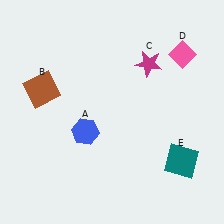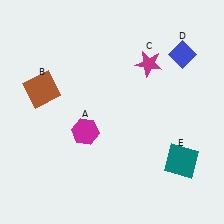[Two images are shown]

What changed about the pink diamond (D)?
In Image 1, D is pink. In Image 2, it changed to blue.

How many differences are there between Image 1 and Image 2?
There are 2 differences between the two images.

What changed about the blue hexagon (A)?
In Image 1, A is blue. In Image 2, it changed to magenta.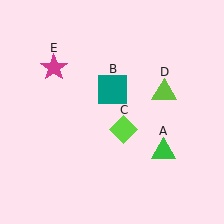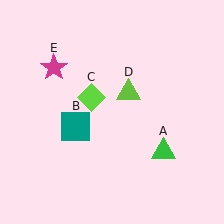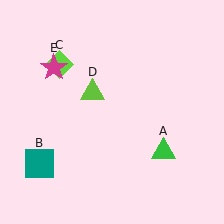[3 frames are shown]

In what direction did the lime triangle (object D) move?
The lime triangle (object D) moved left.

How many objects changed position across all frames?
3 objects changed position: teal square (object B), lime diamond (object C), lime triangle (object D).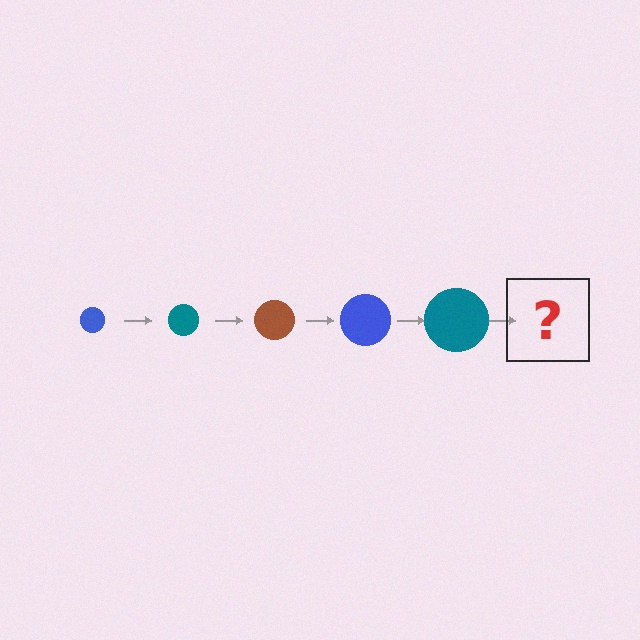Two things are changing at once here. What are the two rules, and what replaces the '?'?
The two rules are that the circle grows larger each step and the color cycles through blue, teal, and brown. The '?' should be a brown circle, larger than the previous one.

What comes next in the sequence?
The next element should be a brown circle, larger than the previous one.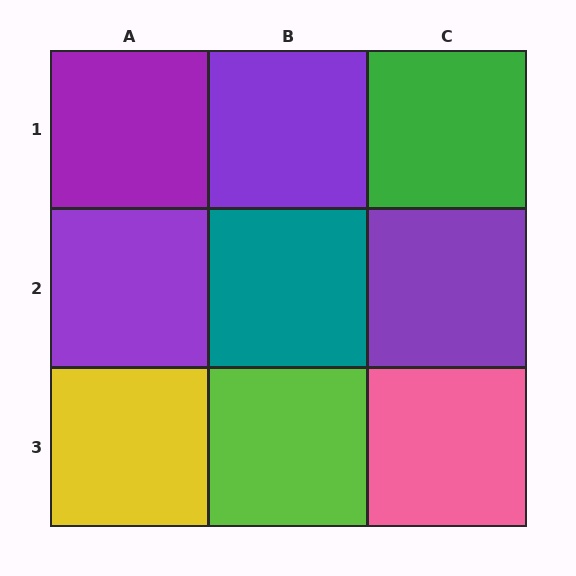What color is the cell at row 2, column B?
Teal.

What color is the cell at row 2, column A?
Purple.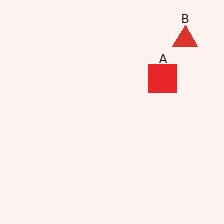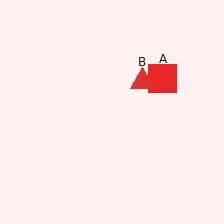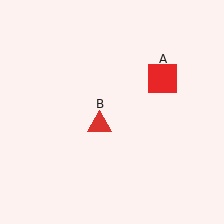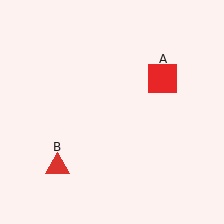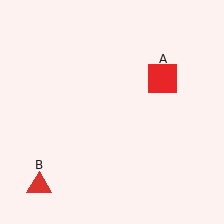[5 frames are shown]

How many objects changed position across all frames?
1 object changed position: red triangle (object B).